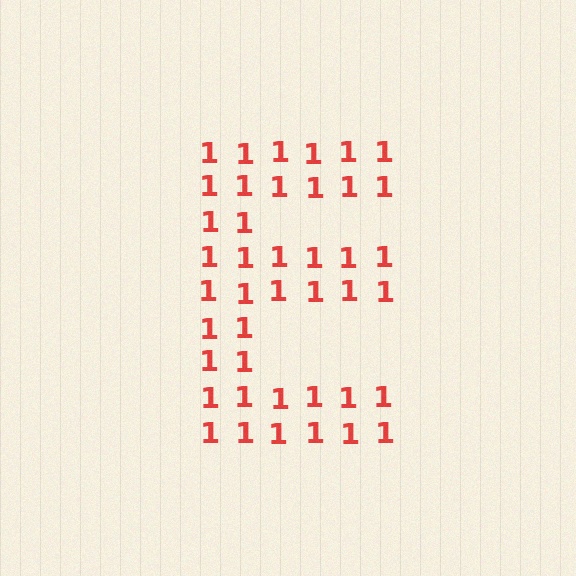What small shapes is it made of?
It is made of small digit 1's.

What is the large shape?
The large shape is the letter E.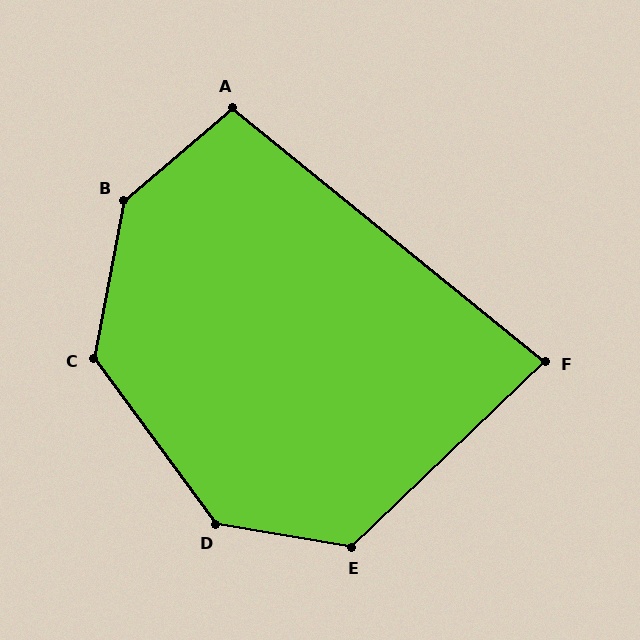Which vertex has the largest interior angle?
B, at approximately 141 degrees.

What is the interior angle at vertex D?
Approximately 136 degrees (obtuse).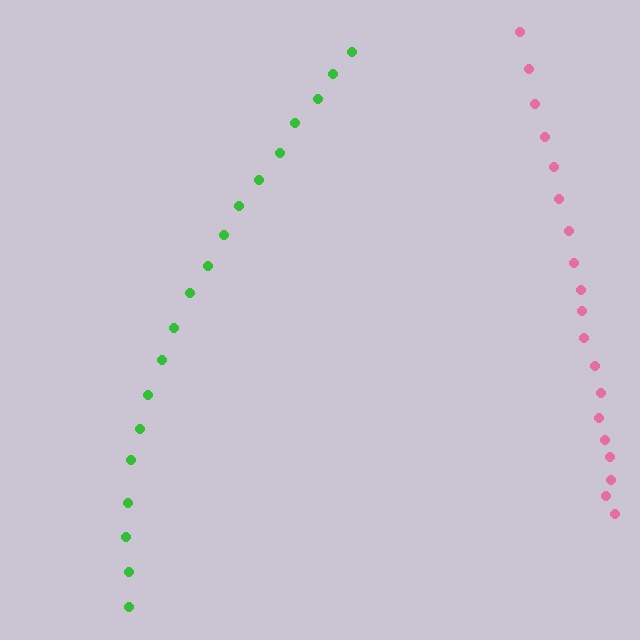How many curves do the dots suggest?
There are 2 distinct paths.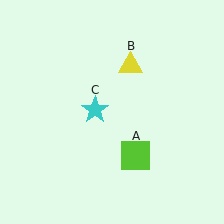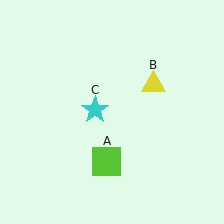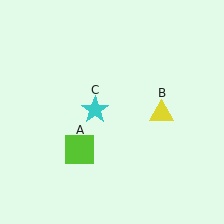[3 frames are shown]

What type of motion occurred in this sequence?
The lime square (object A), yellow triangle (object B) rotated clockwise around the center of the scene.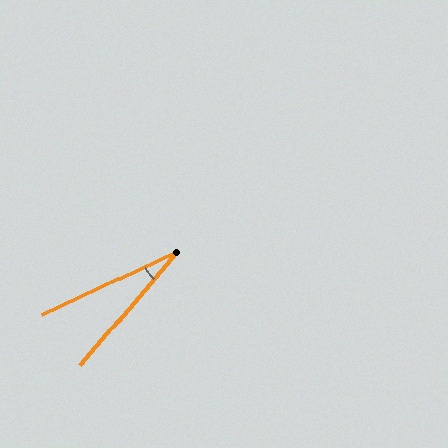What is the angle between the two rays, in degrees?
Approximately 24 degrees.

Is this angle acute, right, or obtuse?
It is acute.